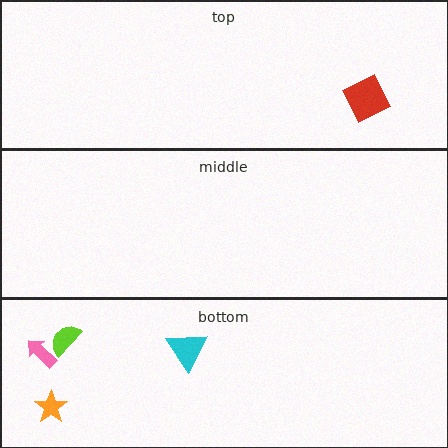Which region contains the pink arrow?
The bottom region.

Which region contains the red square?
The top region.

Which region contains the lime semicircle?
The bottom region.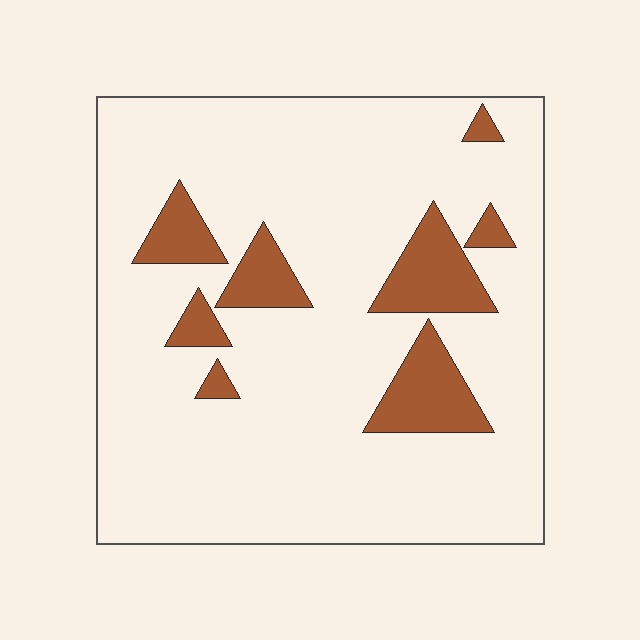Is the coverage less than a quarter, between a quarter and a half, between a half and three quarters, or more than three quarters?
Less than a quarter.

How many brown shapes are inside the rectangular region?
8.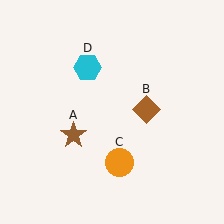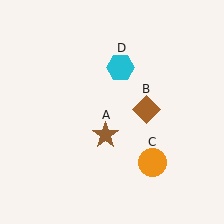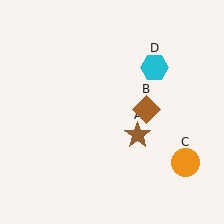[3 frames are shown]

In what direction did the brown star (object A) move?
The brown star (object A) moved right.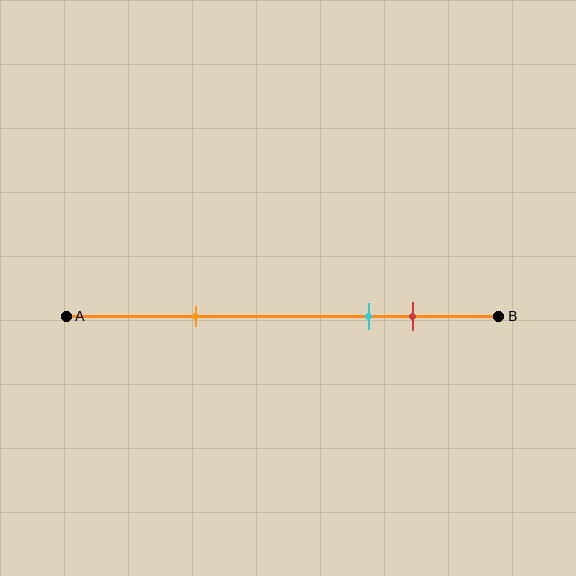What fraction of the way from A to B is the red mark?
The red mark is approximately 80% (0.8) of the way from A to B.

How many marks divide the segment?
There are 3 marks dividing the segment.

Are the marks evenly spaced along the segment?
No, the marks are not evenly spaced.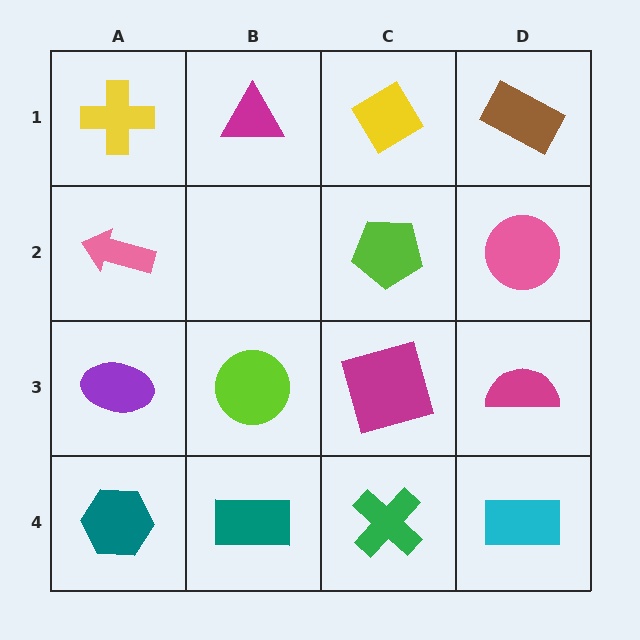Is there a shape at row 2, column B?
No, that cell is empty.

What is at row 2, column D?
A pink circle.